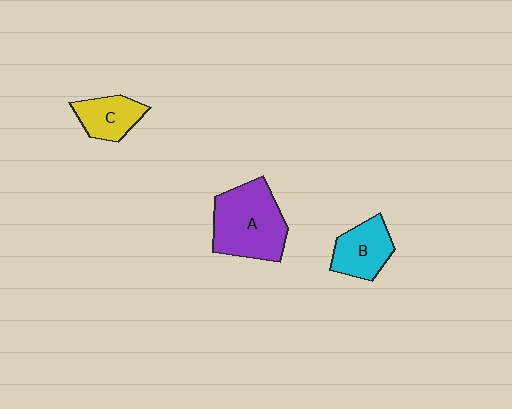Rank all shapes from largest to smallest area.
From largest to smallest: A (purple), B (cyan), C (yellow).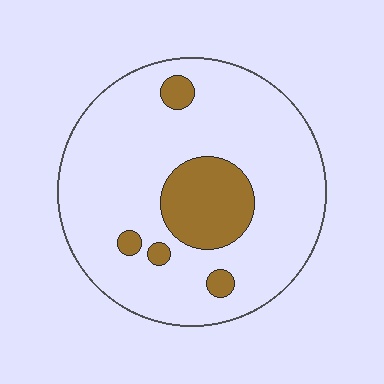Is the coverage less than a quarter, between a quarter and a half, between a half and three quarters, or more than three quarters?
Less than a quarter.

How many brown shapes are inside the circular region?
5.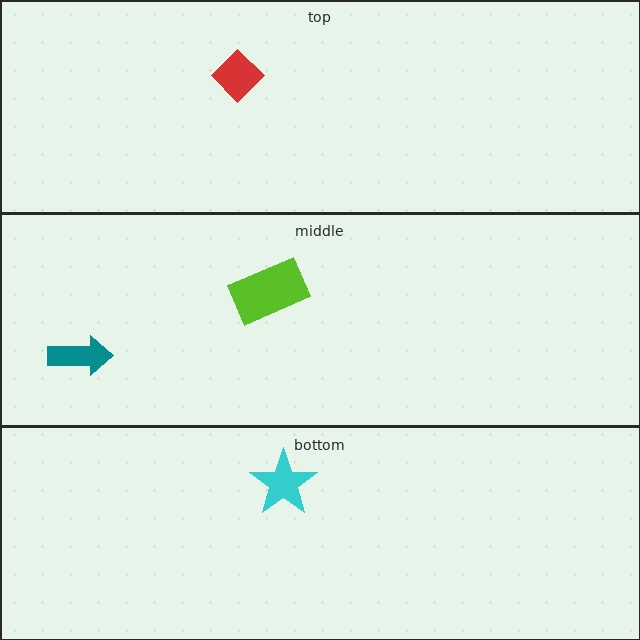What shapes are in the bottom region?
The cyan star.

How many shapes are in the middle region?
2.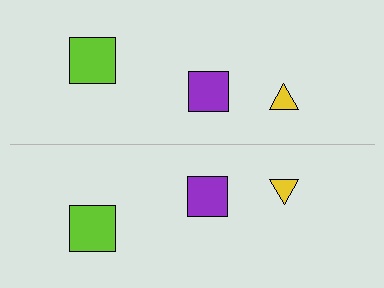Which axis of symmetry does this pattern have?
The pattern has a horizontal axis of symmetry running through the center of the image.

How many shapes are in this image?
There are 6 shapes in this image.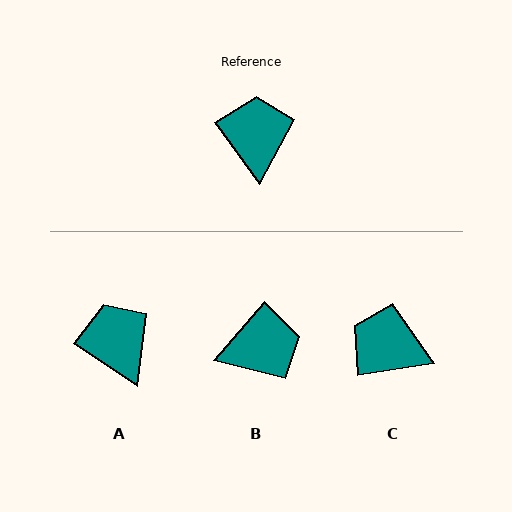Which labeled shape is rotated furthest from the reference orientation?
B, about 77 degrees away.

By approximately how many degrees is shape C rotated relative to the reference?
Approximately 62 degrees counter-clockwise.